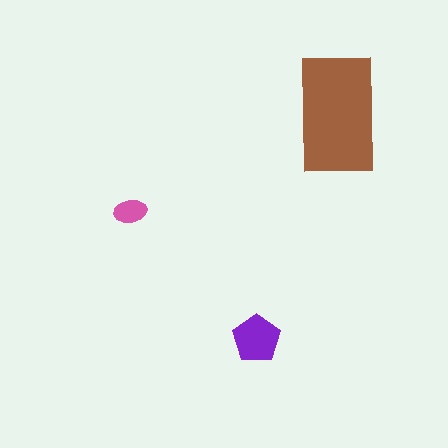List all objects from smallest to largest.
The pink ellipse, the purple pentagon, the brown rectangle.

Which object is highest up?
The brown rectangle is topmost.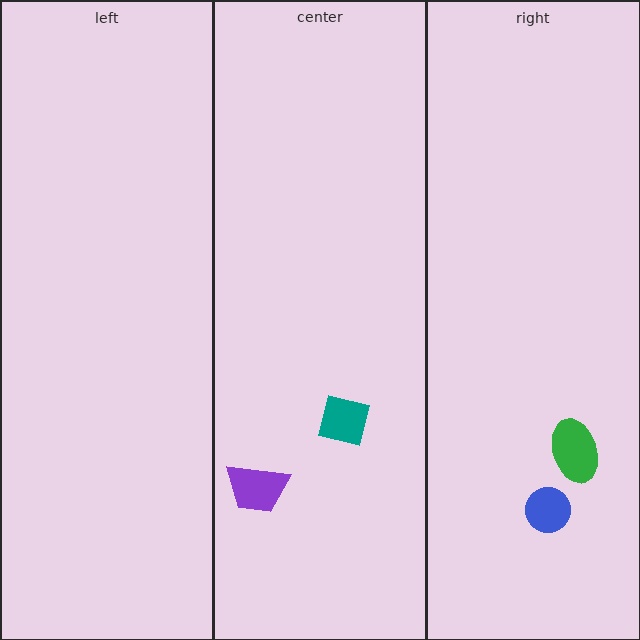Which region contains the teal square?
The center region.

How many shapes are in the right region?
2.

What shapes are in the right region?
The blue circle, the green ellipse.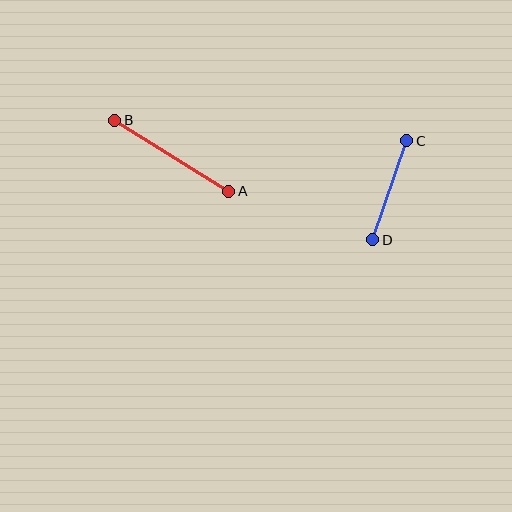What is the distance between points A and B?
The distance is approximately 134 pixels.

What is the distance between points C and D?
The distance is approximately 105 pixels.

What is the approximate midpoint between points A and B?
The midpoint is at approximately (172, 156) pixels.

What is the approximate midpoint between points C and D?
The midpoint is at approximately (390, 190) pixels.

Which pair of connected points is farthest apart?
Points A and B are farthest apart.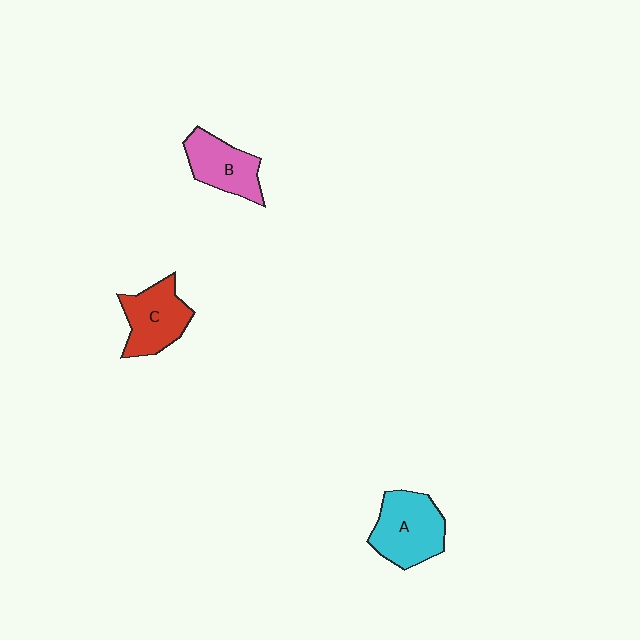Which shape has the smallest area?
Shape B (pink).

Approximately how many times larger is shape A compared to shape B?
Approximately 1.3 times.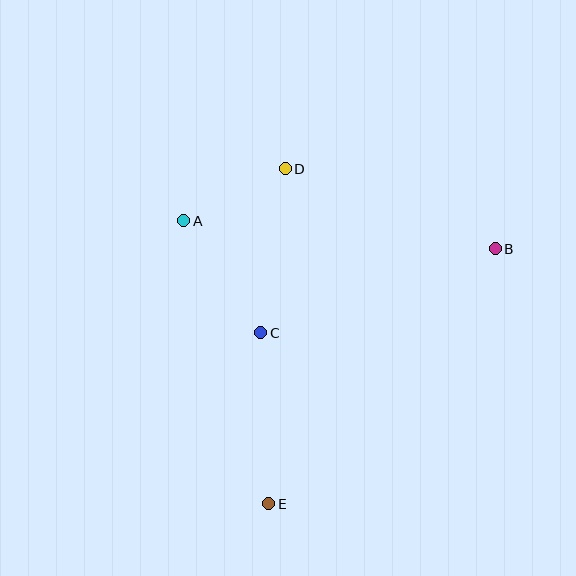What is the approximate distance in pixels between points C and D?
The distance between C and D is approximately 166 pixels.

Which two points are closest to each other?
Points A and D are closest to each other.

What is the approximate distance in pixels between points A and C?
The distance between A and C is approximately 136 pixels.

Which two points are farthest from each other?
Points B and E are farthest from each other.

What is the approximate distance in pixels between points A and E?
The distance between A and E is approximately 296 pixels.